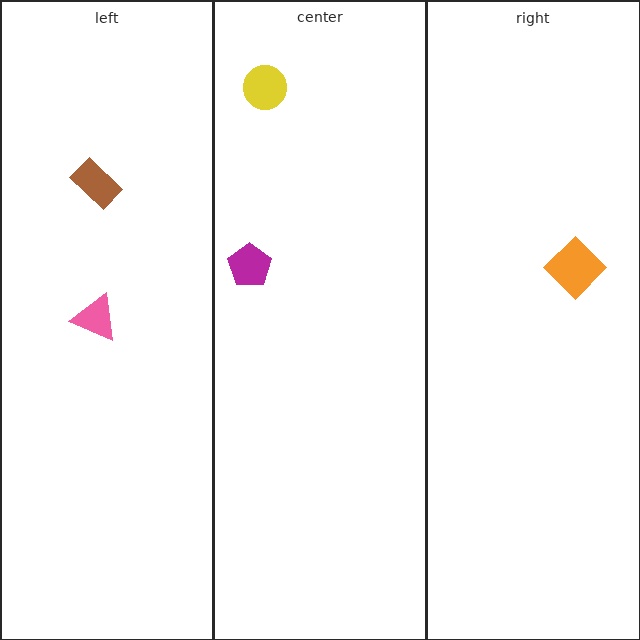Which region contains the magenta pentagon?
The center region.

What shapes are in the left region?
The pink triangle, the brown rectangle.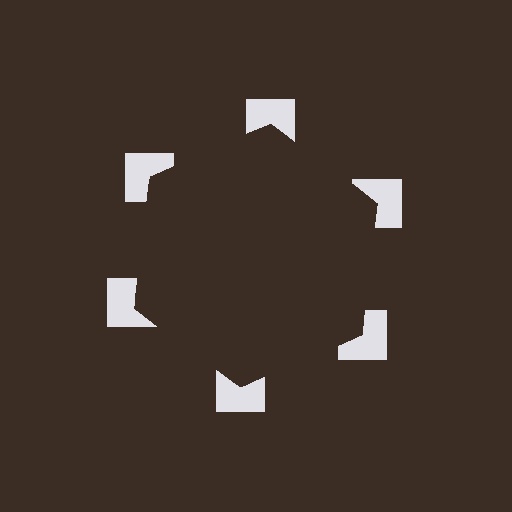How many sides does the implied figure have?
6 sides.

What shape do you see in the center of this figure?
An illusory hexagon — its edges are inferred from the aligned wedge cuts in the notched squares, not physically drawn.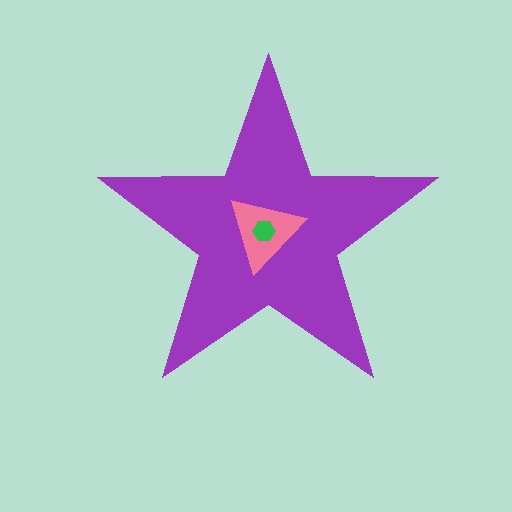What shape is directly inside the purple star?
The pink triangle.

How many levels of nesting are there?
3.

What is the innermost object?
The green hexagon.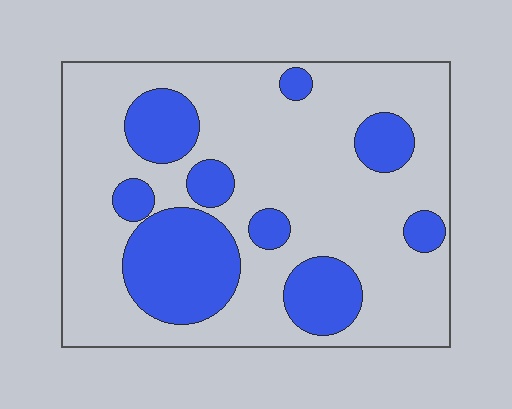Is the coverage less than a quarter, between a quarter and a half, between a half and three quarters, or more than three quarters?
Between a quarter and a half.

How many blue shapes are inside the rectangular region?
9.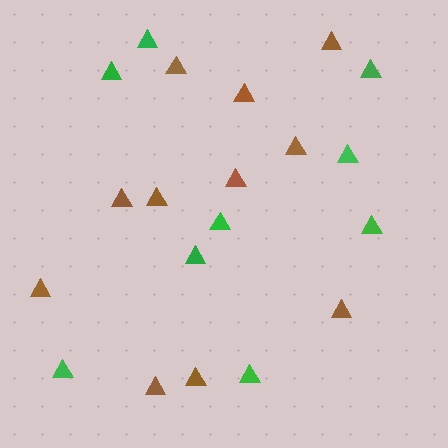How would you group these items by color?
There are 2 groups: one group of brown triangles (11) and one group of green triangles (9).